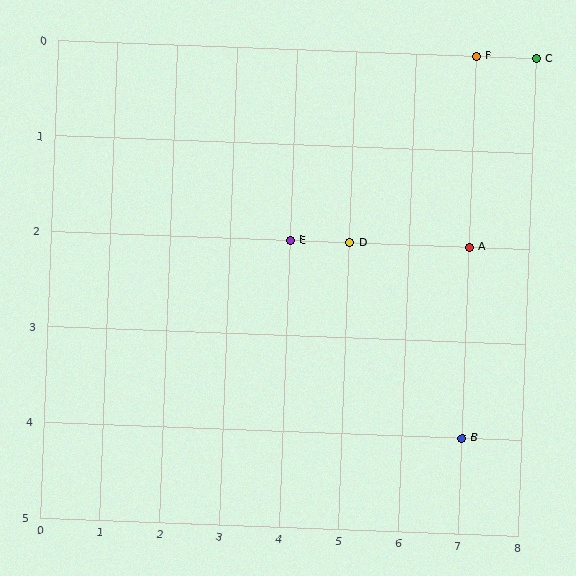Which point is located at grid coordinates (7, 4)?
Point B is at (7, 4).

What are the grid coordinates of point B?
Point B is at grid coordinates (7, 4).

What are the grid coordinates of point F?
Point F is at grid coordinates (7, 0).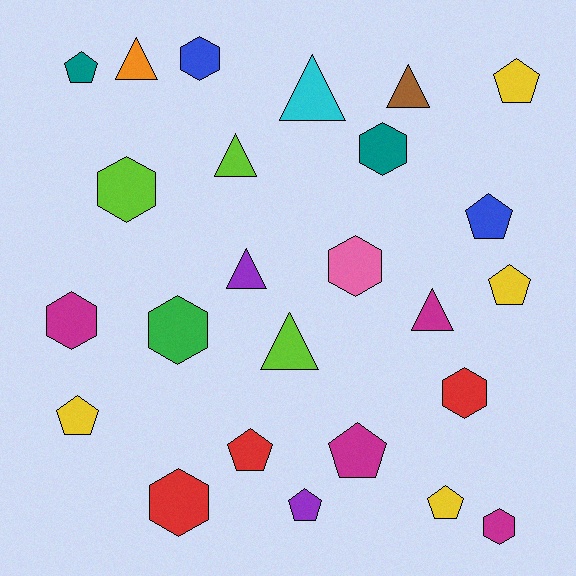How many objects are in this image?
There are 25 objects.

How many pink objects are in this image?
There is 1 pink object.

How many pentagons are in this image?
There are 9 pentagons.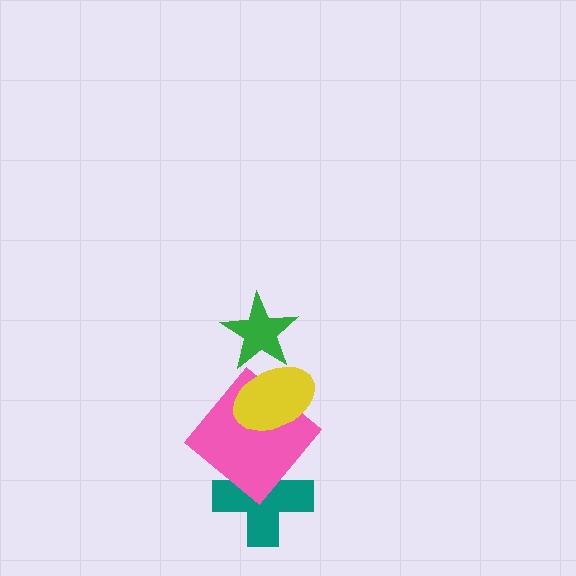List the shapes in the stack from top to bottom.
From top to bottom: the green star, the yellow ellipse, the pink diamond, the teal cross.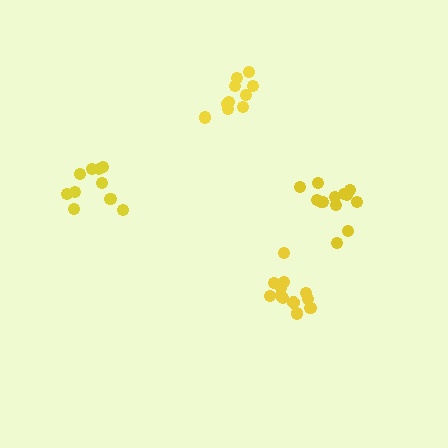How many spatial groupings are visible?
There are 4 spatial groupings.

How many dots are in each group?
Group 1: 13 dots, Group 2: 10 dots, Group 3: 10 dots, Group 4: 12 dots (45 total).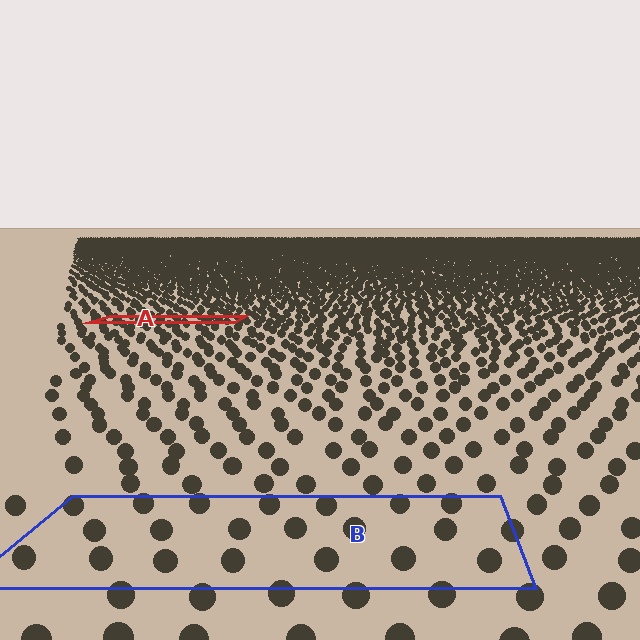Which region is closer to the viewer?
Region B is closer. The texture elements there are larger and more spread out.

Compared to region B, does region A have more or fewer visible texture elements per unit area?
Region A has more texture elements per unit area — they are packed more densely because it is farther away.